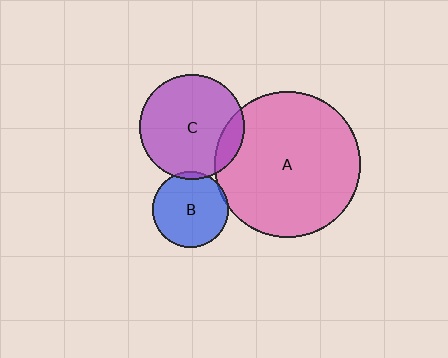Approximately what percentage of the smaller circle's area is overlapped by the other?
Approximately 5%.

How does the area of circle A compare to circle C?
Approximately 1.9 times.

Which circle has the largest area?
Circle A (pink).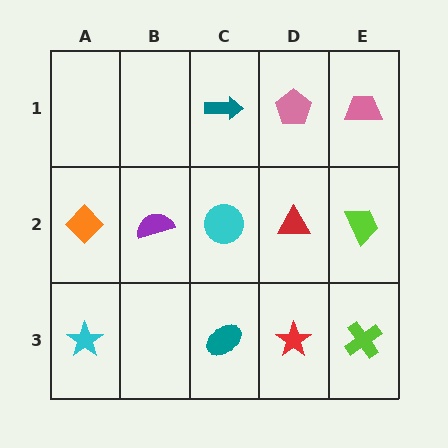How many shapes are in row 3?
4 shapes.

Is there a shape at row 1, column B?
No, that cell is empty.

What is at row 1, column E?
A pink trapezoid.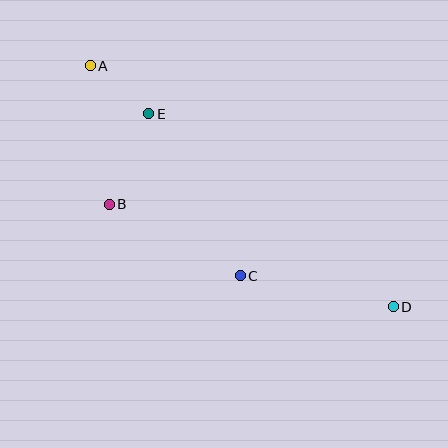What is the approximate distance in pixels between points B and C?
The distance between B and C is approximately 149 pixels.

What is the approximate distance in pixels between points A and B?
The distance between A and B is approximately 140 pixels.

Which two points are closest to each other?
Points A and E are closest to each other.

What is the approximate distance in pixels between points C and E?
The distance between C and E is approximately 186 pixels.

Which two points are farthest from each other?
Points A and D are farthest from each other.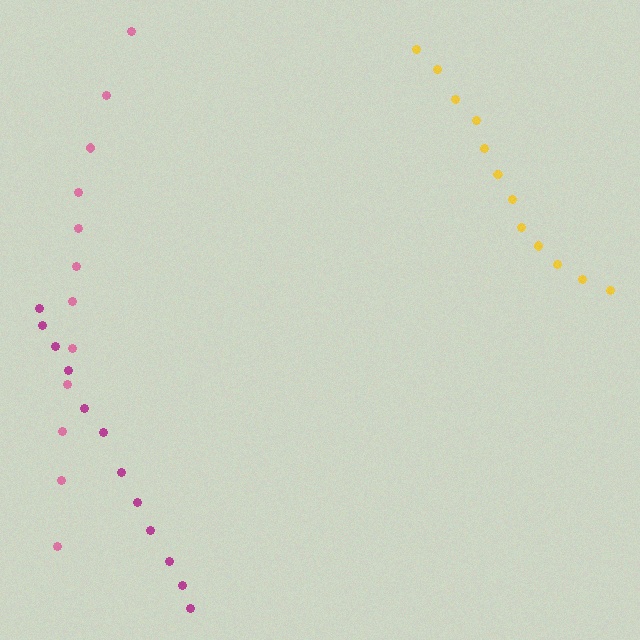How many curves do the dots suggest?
There are 3 distinct paths.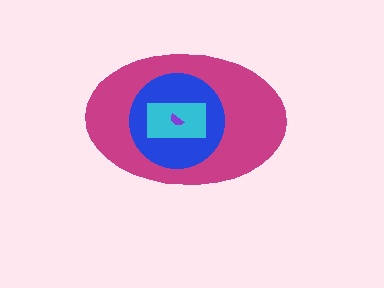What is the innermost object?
The purple semicircle.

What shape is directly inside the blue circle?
The cyan rectangle.